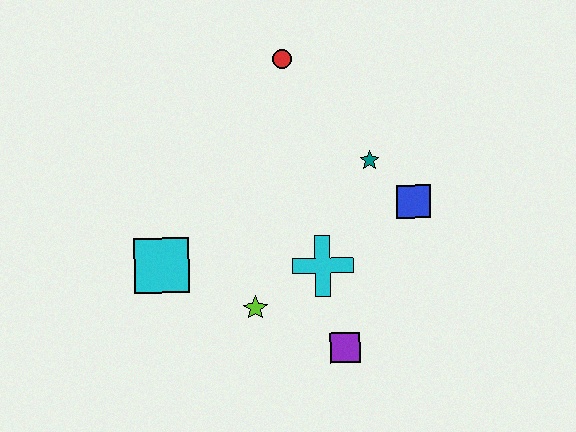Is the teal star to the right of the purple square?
Yes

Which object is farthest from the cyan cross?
The red circle is farthest from the cyan cross.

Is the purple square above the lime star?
No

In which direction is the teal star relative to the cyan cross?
The teal star is above the cyan cross.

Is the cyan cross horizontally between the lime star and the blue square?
Yes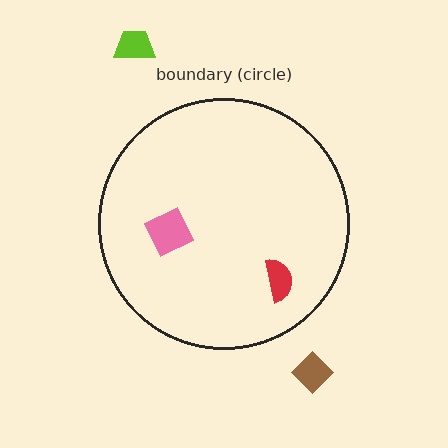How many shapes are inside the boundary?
2 inside, 2 outside.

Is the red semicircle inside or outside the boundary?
Inside.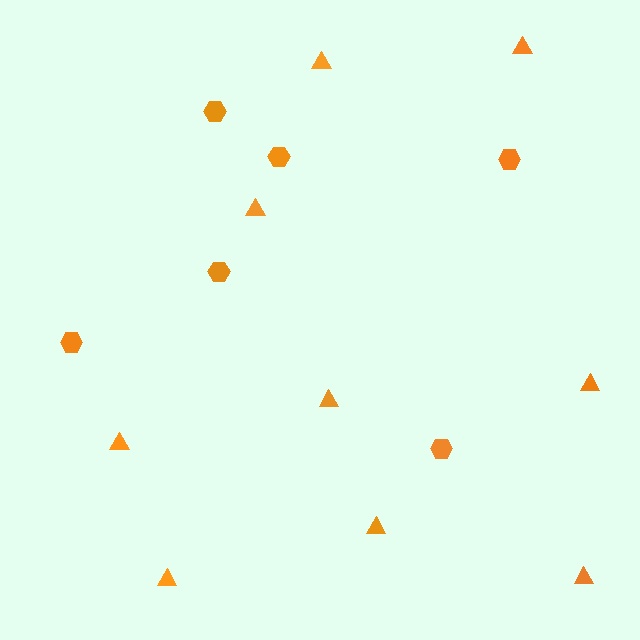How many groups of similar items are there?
There are 2 groups: one group of triangles (9) and one group of hexagons (6).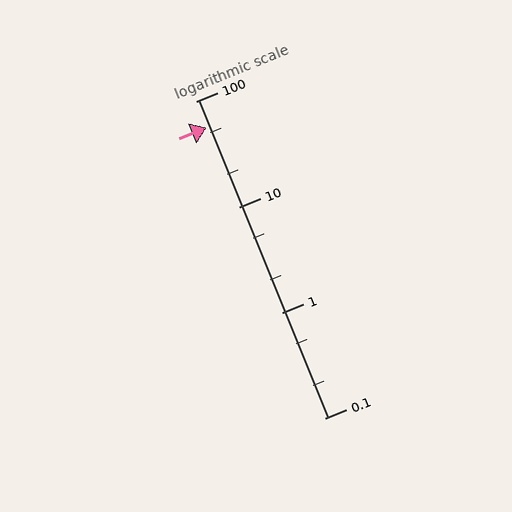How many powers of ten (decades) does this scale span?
The scale spans 3 decades, from 0.1 to 100.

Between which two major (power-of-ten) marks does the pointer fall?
The pointer is between 10 and 100.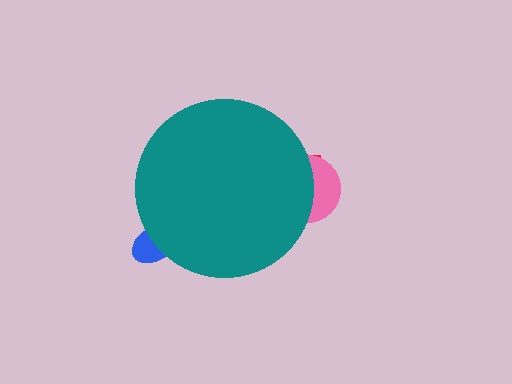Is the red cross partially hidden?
Yes, the red cross is partially hidden behind the teal circle.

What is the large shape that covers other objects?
A teal circle.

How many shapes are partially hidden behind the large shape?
3 shapes are partially hidden.